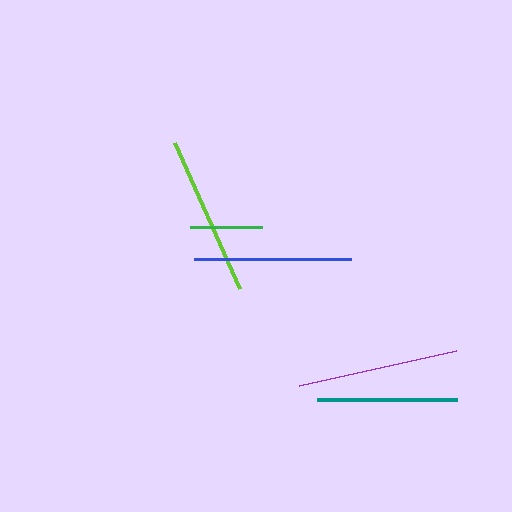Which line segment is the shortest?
The green line is the shortest at approximately 72 pixels.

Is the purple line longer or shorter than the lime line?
The purple line is longer than the lime line.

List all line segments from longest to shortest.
From longest to shortest: purple, lime, blue, teal, green.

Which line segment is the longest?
The purple line is the longest at approximately 160 pixels.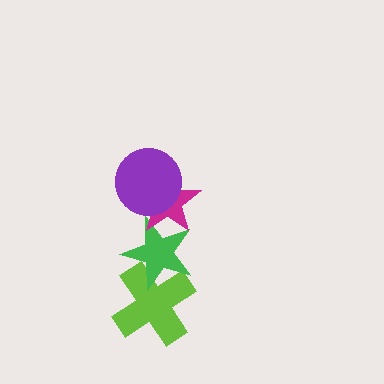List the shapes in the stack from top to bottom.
From top to bottom: the purple circle, the magenta star, the green star, the lime cross.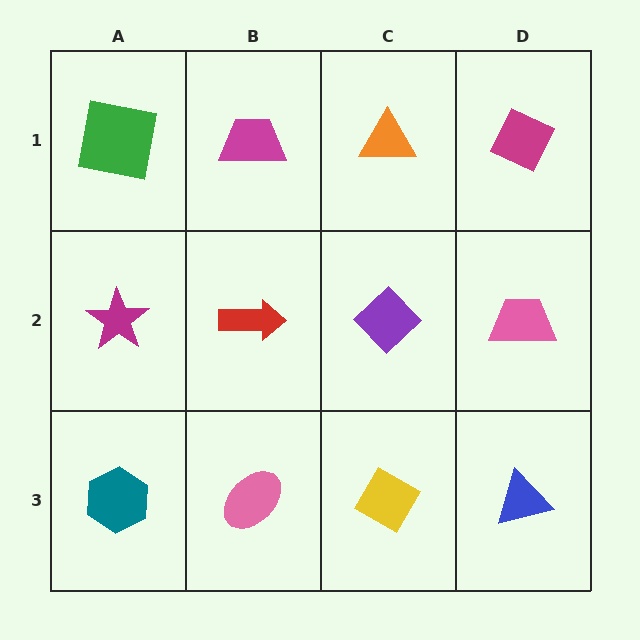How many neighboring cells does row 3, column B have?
3.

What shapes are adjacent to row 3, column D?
A pink trapezoid (row 2, column D), a yellow diamond (row 3, column C).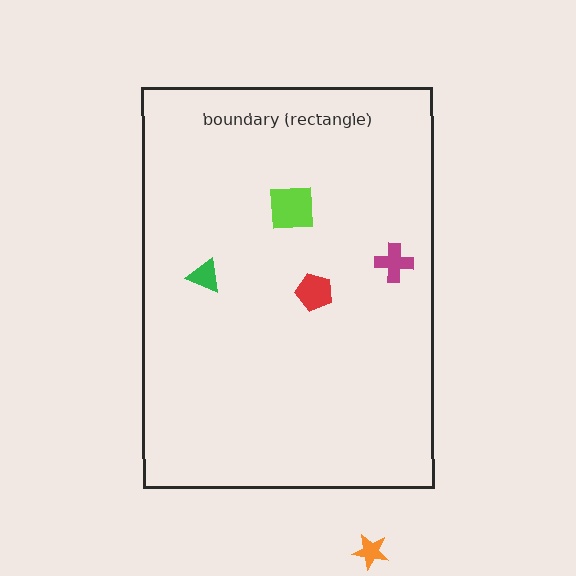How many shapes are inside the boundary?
4 inside, 1 outside.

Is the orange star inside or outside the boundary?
Outside.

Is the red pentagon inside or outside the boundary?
Inside.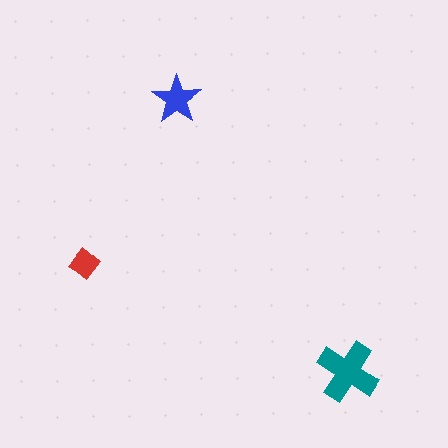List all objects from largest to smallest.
The teal cross, the blue star, the red diamond.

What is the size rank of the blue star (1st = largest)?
2nd.